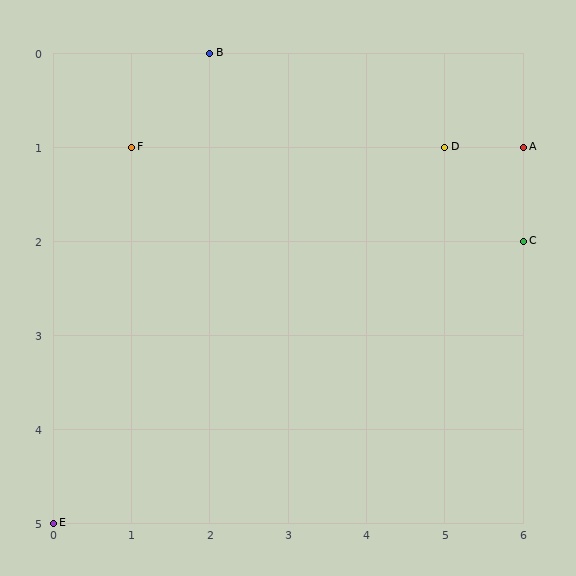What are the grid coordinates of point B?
Point B is at grid coordinates (2, 0).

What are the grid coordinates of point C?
Point C is at grid coordinates (6, 2).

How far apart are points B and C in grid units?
Points B and C are 4 columns and 2 rows apart (about 4.5 grid units diagonally).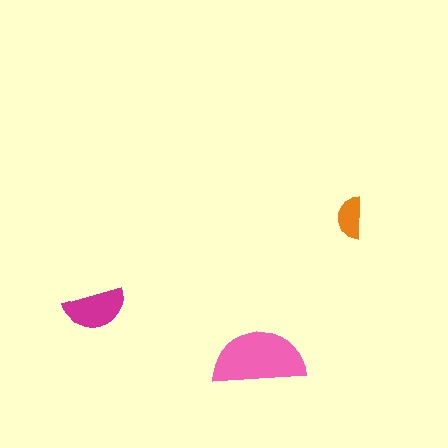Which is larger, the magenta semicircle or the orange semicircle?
The magenta one.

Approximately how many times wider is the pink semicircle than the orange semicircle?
About 2 times wider.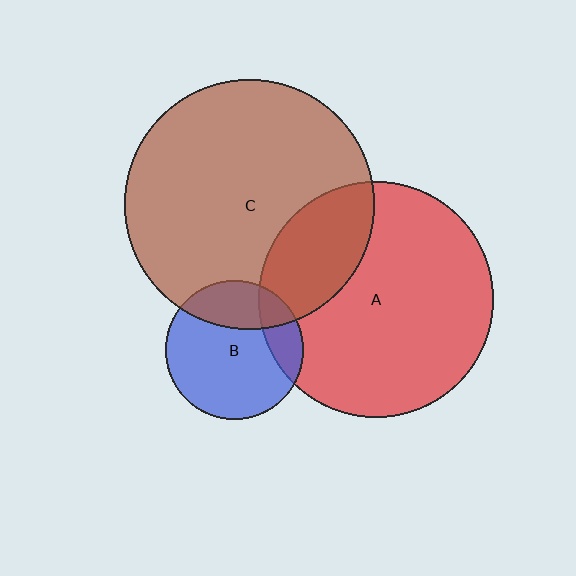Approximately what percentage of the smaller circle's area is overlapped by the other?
Approximately 25%.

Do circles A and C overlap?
Yes.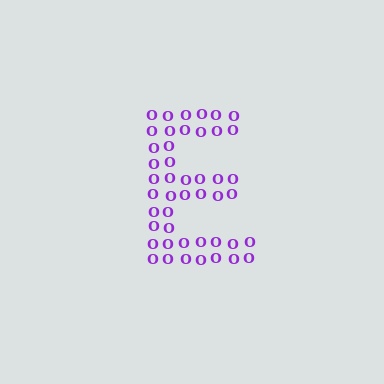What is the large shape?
The large shape is the letter E.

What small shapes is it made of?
It is made of small letter O's.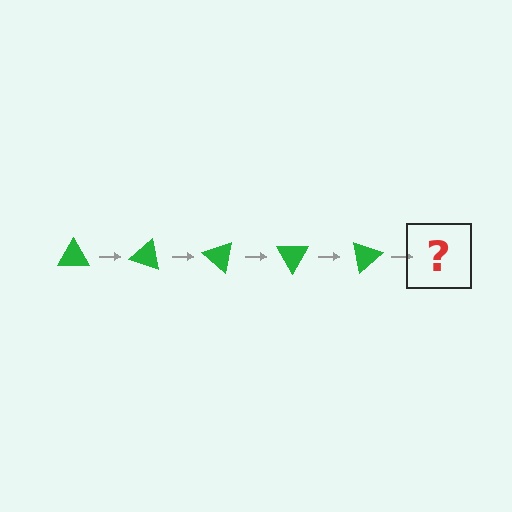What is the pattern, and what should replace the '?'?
The pattern is that the triangle rotates 20 degrees each step. The '?' should be a green triangle rotated 100 degrees.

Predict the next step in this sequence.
The next step is a green triangle rotated 100 degrees.